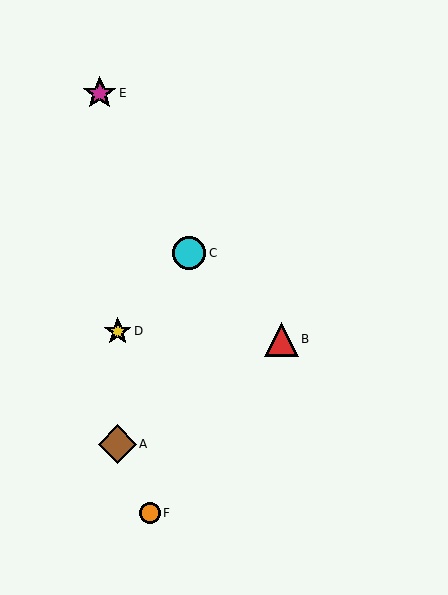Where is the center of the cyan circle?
The center of the cyan circle is at (189, 253).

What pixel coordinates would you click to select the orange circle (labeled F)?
Click at (150, 513) to select the orange circle F.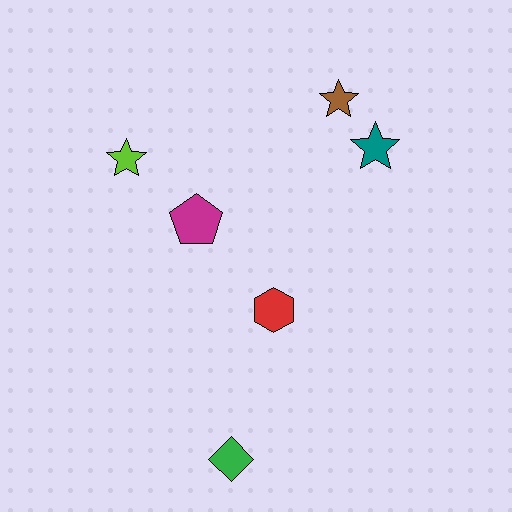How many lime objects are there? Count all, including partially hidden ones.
There is 1 lime object.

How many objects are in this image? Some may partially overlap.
There are 6 objects.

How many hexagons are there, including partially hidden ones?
There is 1 hexagon.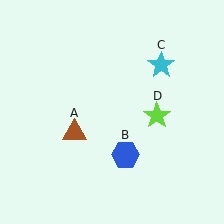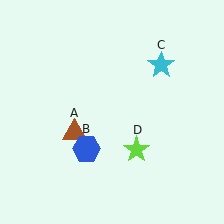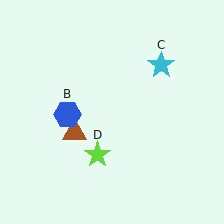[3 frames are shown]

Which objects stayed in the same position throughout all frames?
Brown triangle (object A) and cyan star (object C) remained stationary.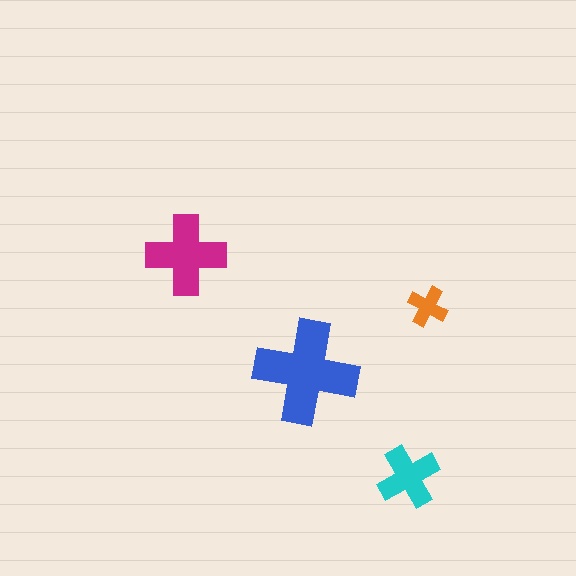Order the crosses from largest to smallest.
the blue one, the magenta one, the cyan one, the orange one.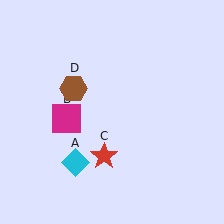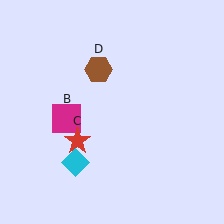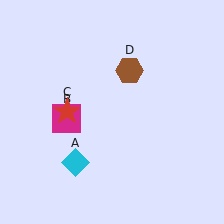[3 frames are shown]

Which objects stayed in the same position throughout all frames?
Cyan diamond (object A) and magenta square (object B) remained stationary.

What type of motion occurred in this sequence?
The red star (object C), brown hexagon (object D) rotated clockwise around the center of the scene.